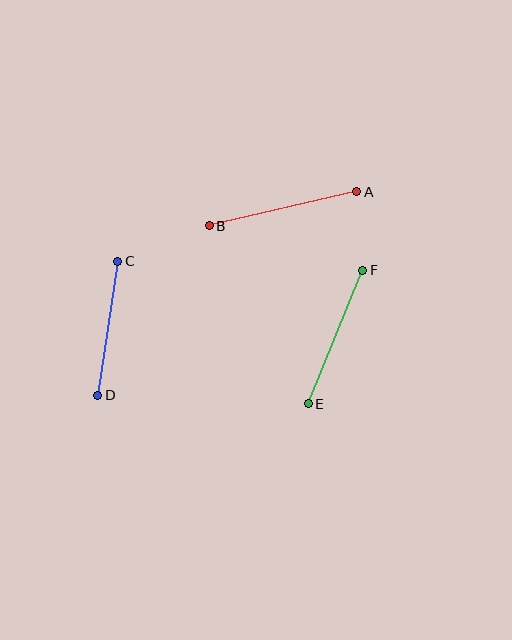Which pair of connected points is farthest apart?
Points A and B are farthest apart.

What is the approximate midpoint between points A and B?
The midpoint is at approximately (283, 209) pixels.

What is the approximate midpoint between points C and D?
The midpoint is at approximately (108, 328) pixels.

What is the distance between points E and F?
The distance is approximately 144 pixels.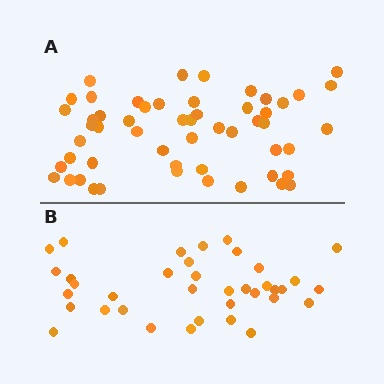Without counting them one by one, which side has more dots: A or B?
Region A (the top region) has more dots.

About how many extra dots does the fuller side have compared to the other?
Region A has approximately 15 more dots than region B.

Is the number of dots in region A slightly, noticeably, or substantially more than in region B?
Region A has substantially more. The ratio is roughly 1.5 to 1.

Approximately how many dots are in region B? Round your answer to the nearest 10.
About 40 dots. (The exact count is 37, which rounds to 40.)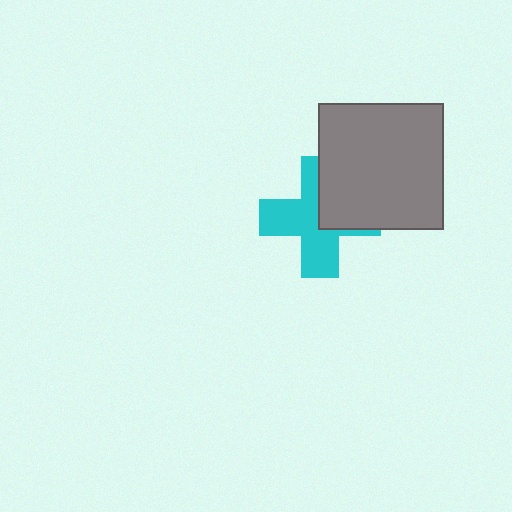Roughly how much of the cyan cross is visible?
About half of it is visible (roughly 62%).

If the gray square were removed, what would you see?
You would see the complete cyan cross.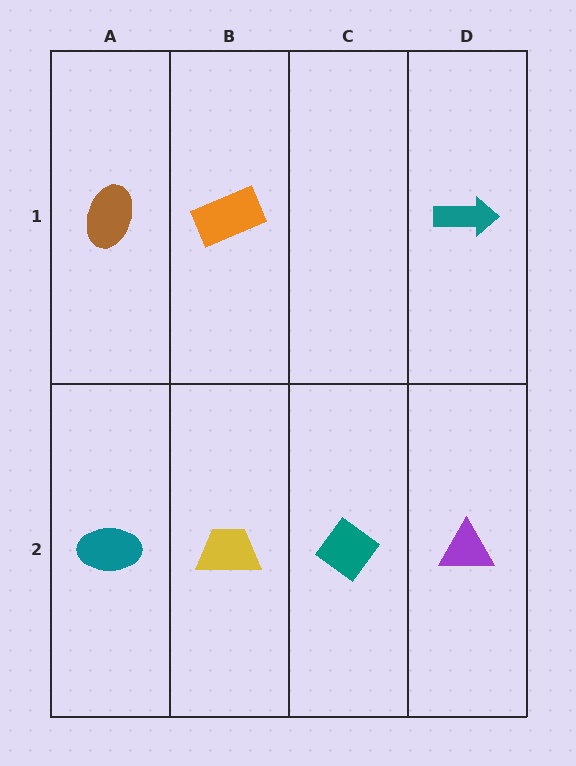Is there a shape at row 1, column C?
No, that cell is empty.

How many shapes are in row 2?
4 shapes.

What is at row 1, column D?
A teal arrow.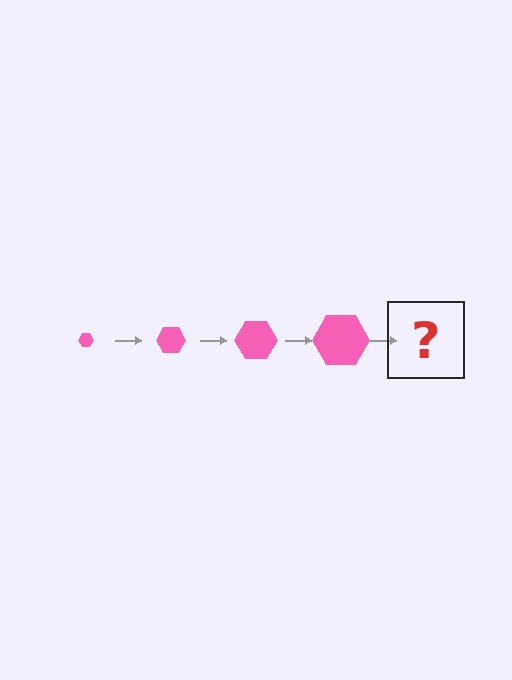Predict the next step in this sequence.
The next step is a pink hexagon, larger than the previous one.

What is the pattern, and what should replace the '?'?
The pattern is that the hexagon gets progressively larger each step. The '?' should be a pink hexagon, larger than the previous one.